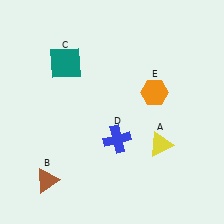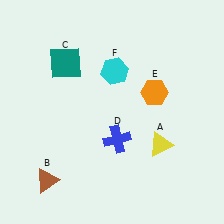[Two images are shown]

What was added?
A cyan hexagon (F) was added in Image 2.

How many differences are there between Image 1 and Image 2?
There is 1 difference between the two images.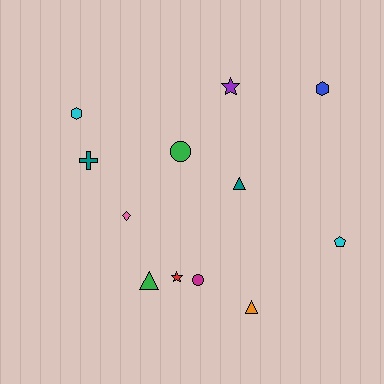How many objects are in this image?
There are 12 objects.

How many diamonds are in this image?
There is 1 diamond.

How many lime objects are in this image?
There are no lime objects.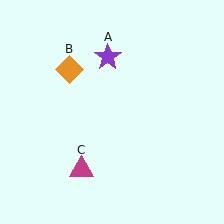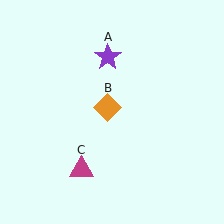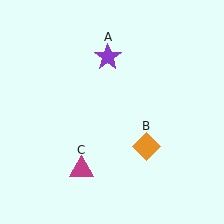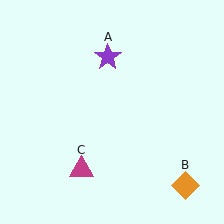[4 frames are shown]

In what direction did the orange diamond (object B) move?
The orange diamond (object B) moved down and to the right.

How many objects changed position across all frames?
1 object changed position: orange diamond (object B).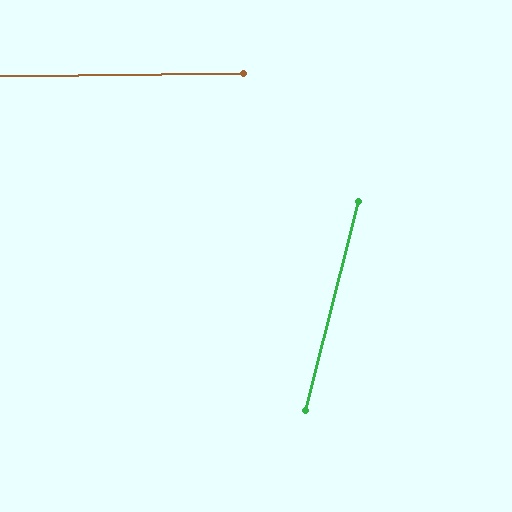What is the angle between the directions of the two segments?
Approximately 75 degrees.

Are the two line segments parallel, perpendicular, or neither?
Neither parallel nor perpendicular — they differ by about 75°.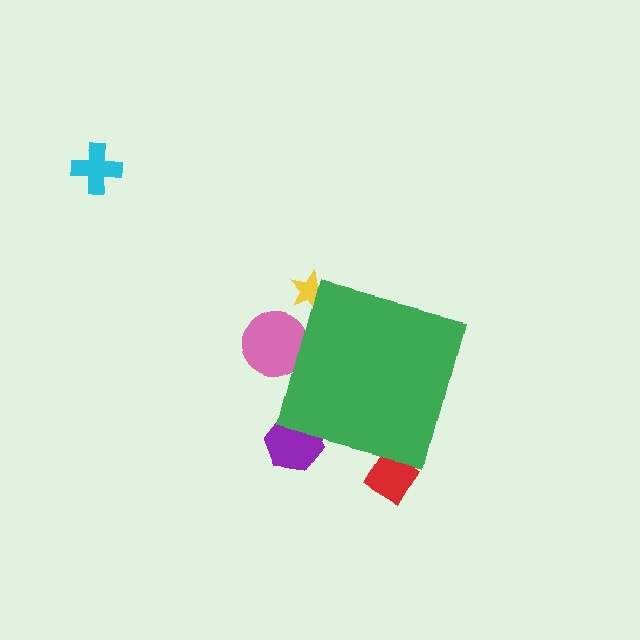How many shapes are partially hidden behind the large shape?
4 shapes are partially hidden.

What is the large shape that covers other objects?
A green square.